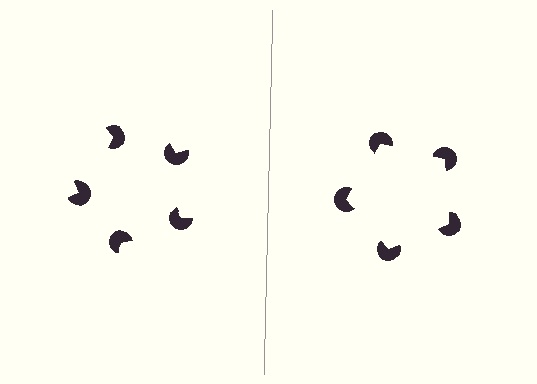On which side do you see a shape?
An illusory pentagon appears on the right side. On the left side the wedge cuts are rotated, so no coherent shape forms.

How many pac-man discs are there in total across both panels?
10 — 5 on each side.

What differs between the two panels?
The pac-man discs are positioned identically on both sides; only the wedge orientations differ. On the right they align to a pentagon; on the left they are misaligned.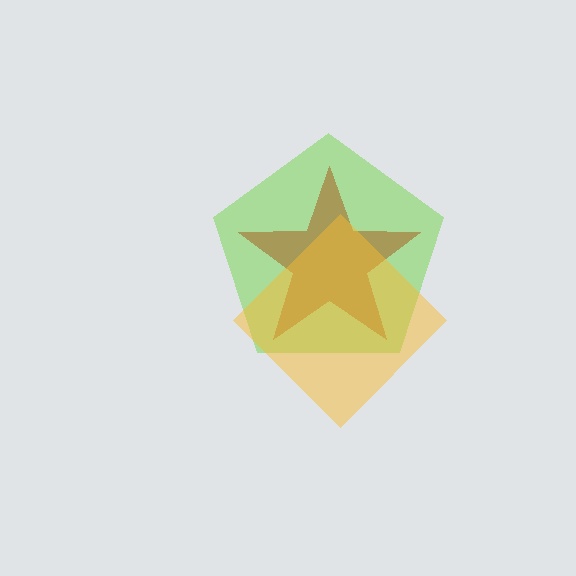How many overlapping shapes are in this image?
There are 3 overlapping shapes in the image.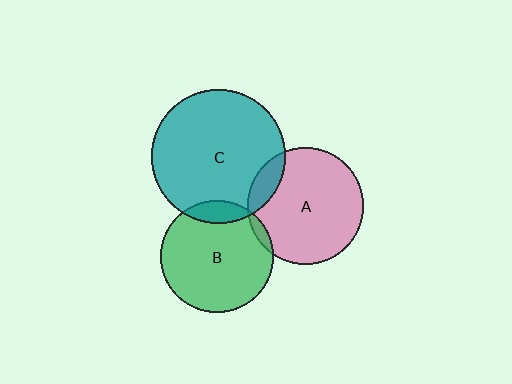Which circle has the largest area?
Circle C (teal).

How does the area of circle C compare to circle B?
Approximately 1.4 times.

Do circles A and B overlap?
Yes.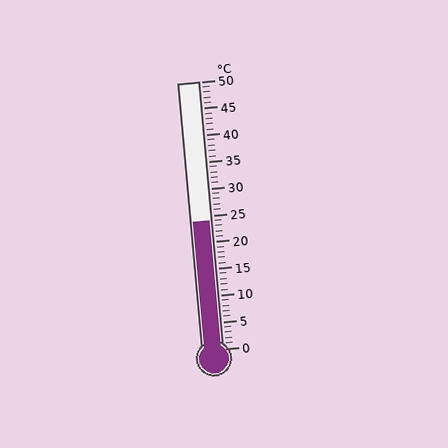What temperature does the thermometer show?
The thermometer shows approximately 24°C.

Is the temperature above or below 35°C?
The temperature is below 35°C.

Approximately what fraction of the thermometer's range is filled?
The thermometer is filled to approximately 50% of its range.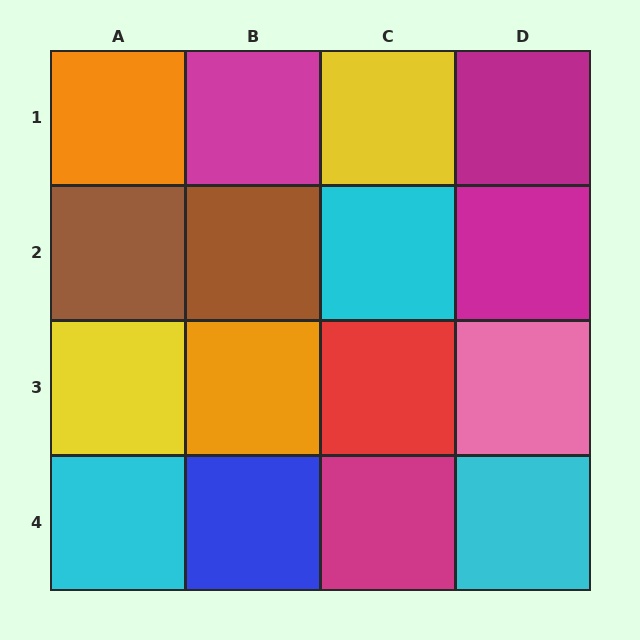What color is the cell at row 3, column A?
Yellow.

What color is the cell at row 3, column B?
Orange.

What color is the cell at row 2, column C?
Cyan.